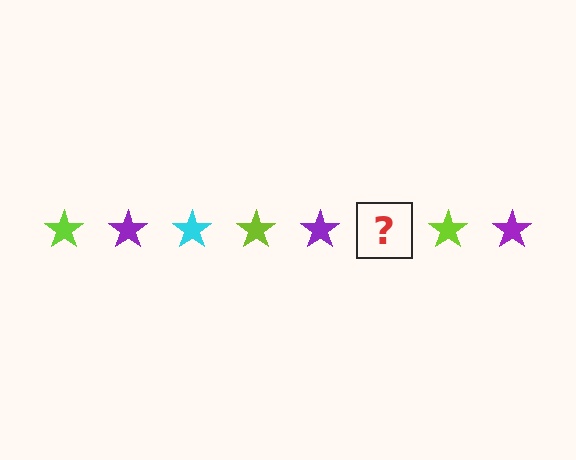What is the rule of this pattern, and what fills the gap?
The rule is that the pattern cycles through lime, purple, cyan stars. The gap should be filled with a cyan star.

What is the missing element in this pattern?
The missing element is a cyan star.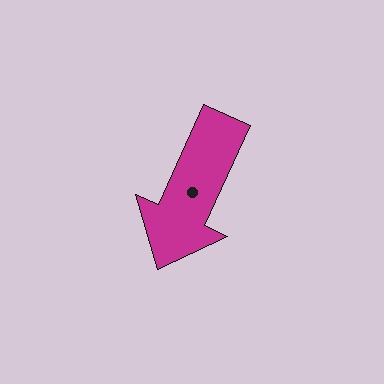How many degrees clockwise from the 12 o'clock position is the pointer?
Approximately 204 degrees.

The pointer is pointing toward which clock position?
Roughly 7 o'clock.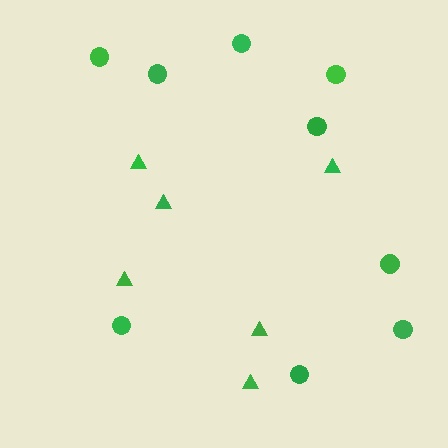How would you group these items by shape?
There are 2 groups: one group of triangles (6) and one group of circles (9).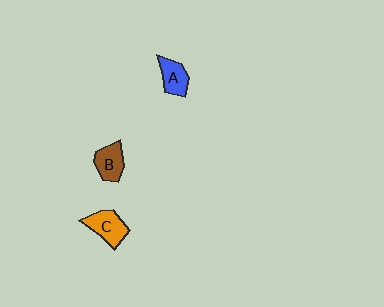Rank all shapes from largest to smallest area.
From largest to smallest: C (orange), B (brown), A (blue).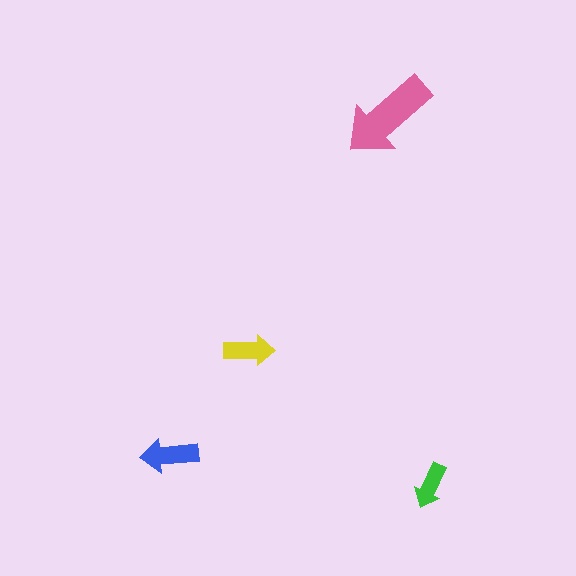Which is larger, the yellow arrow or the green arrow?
The yellow one.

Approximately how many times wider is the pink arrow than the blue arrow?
About 1.5 times wider.